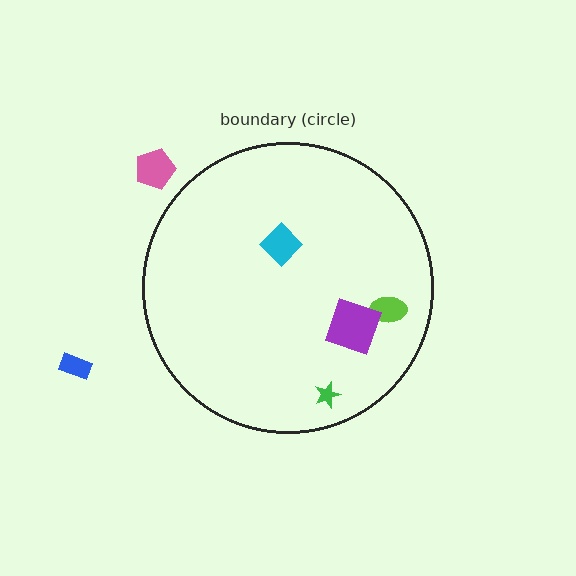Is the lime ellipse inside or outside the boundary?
Inside.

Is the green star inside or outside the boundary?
Inside.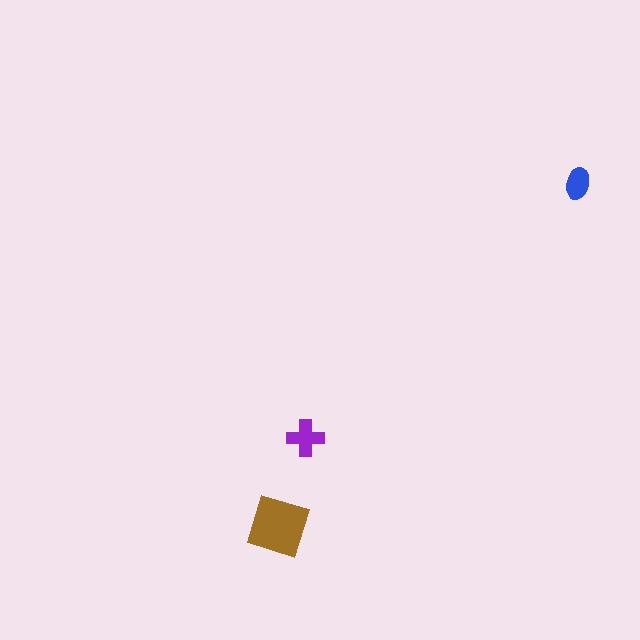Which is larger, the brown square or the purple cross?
The brown square.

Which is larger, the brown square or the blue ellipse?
The brown square.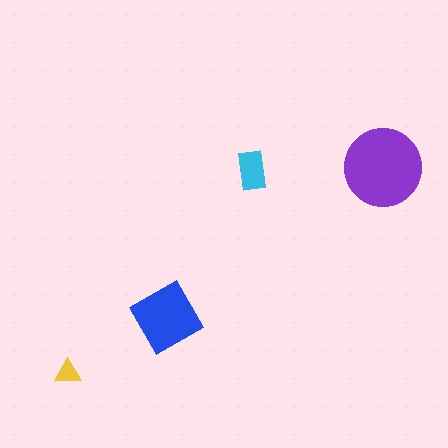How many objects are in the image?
There are 4 objects in the image.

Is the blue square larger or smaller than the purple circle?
Smaller.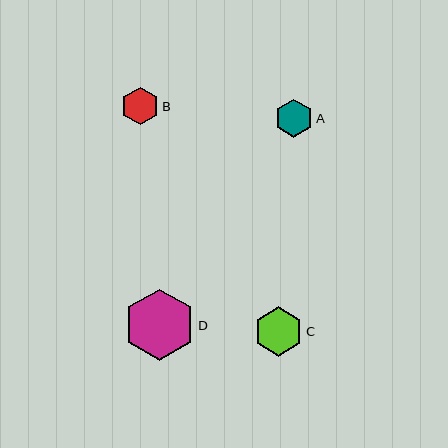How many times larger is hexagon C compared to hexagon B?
Hexagon C is approximately 1.3 times the size of hexagon B.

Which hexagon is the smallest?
Hexagon B is the smallest with a size of approximately 38 pixels.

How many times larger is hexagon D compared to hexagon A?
Hexagon D is approximately 1.9 times the size of hexagon A.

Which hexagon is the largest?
Hexagon D is the largest with a size of approximately 71 pixels.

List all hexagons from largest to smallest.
From largest to smallest: D, C, A, B.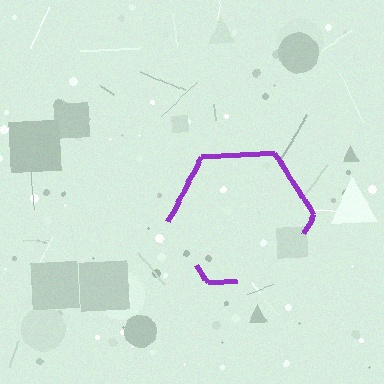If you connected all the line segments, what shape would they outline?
They would outline a hexagon.